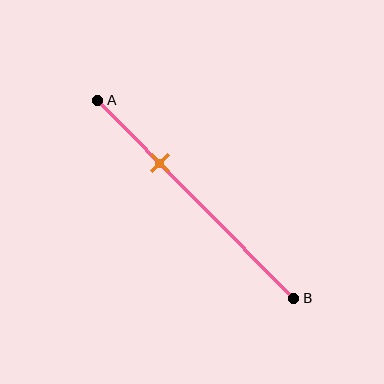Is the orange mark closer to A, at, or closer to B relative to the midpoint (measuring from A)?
The orange mark is closer to point A than the midpoint of segment AB.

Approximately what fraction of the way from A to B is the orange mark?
The orange mark is approximately 30% of the way from A to B.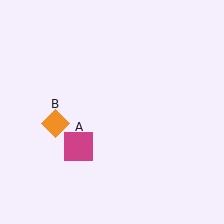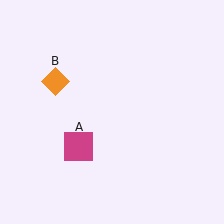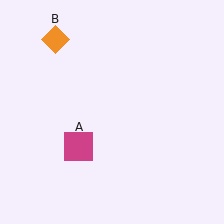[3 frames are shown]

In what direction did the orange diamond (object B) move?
The orange diamond (object B) moved up.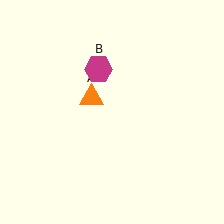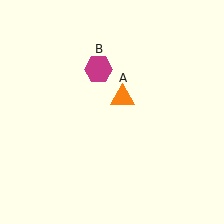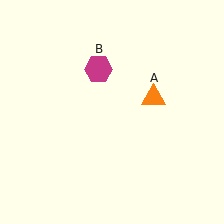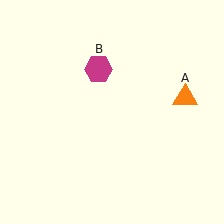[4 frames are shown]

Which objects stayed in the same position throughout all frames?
Magenta hexagon (object B) remained stationary.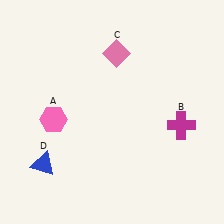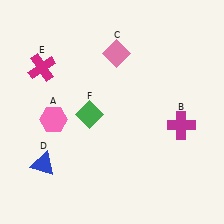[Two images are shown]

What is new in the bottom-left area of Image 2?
A green diamond (F) was added in the bottom-left area of Image 2.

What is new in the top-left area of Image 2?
A magenta cross (E) was added in the top-left area of Image 2.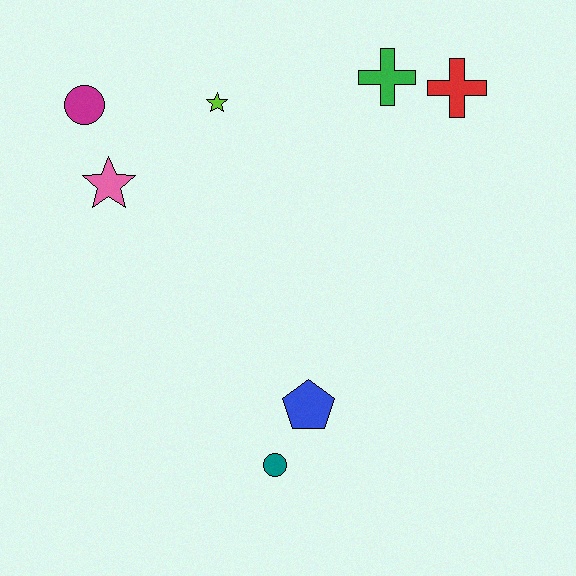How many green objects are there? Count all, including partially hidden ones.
There is 1 green object.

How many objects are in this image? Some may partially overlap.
There are 7 objects.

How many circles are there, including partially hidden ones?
There are 2 circles.